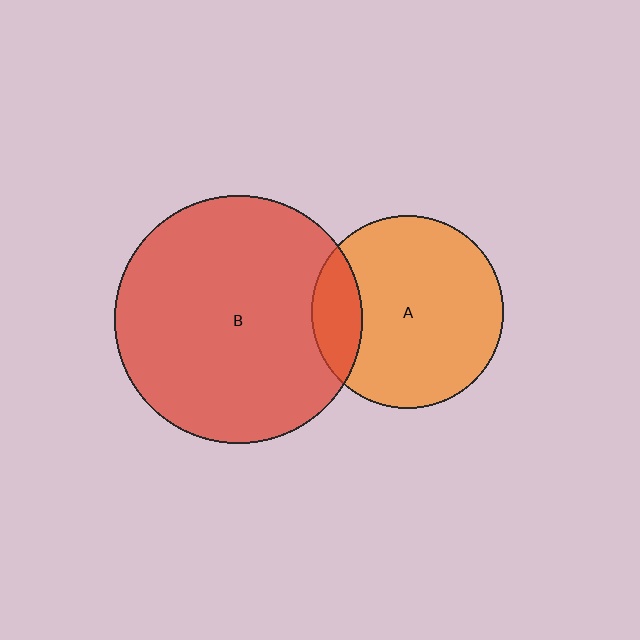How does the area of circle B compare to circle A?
Approximately 1.7 times.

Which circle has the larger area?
Circle B (red).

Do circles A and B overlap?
Yes.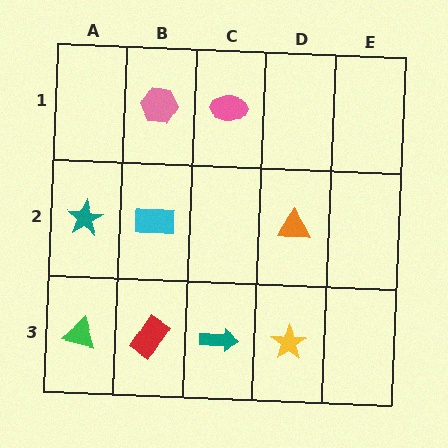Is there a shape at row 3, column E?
No, that cell is empty.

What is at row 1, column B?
A pink hexagon.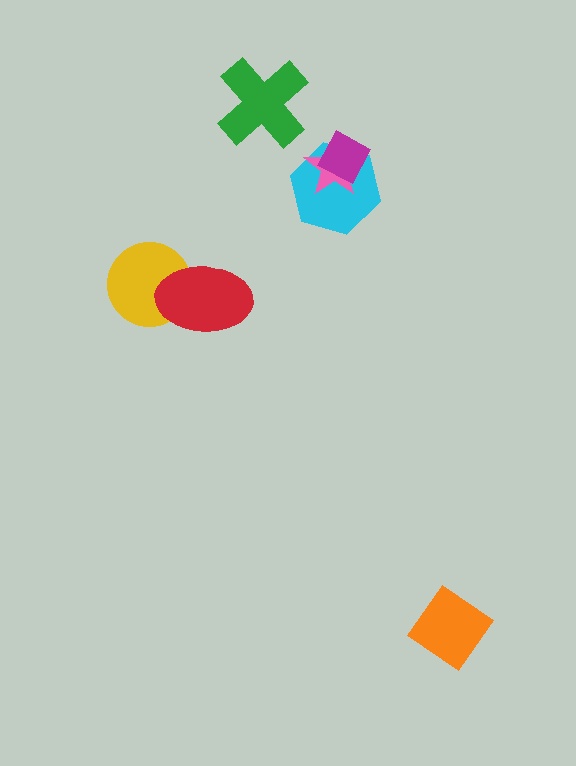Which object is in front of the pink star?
The magenta diamond is in front of the pink star.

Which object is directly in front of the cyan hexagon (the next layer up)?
The pink star is directly in front of the cyan hexagon.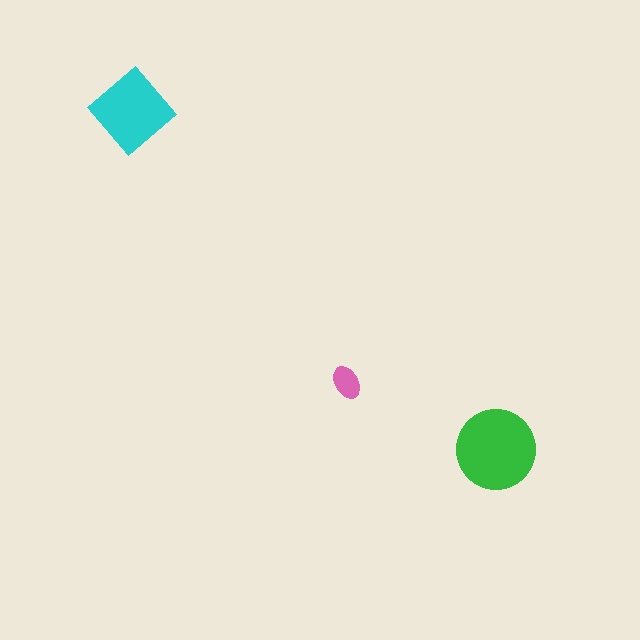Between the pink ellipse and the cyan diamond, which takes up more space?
The cyan diamond.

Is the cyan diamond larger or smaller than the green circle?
Smaller.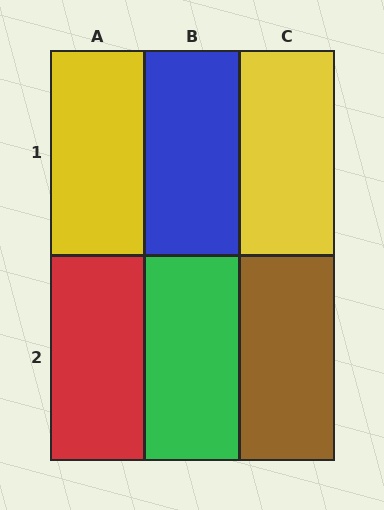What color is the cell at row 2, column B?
Green.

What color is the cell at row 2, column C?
Brown.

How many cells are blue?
1 cell is blue.